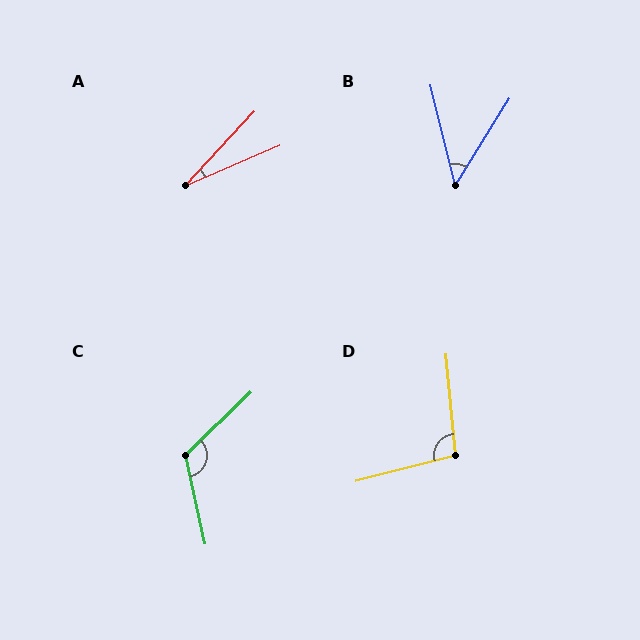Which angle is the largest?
C, at approximately 121 degrees.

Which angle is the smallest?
A, at approximately 24 degrees.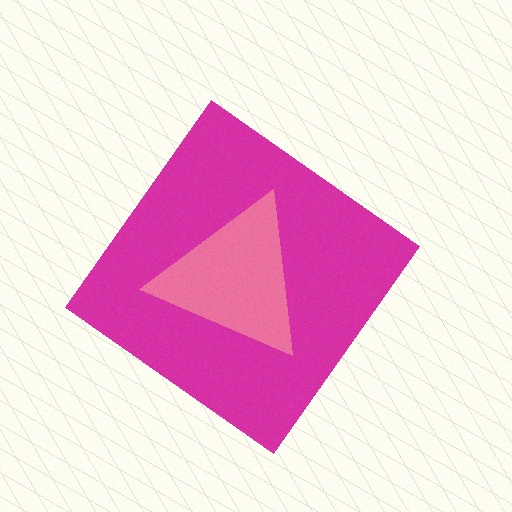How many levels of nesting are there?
2.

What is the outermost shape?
The magenta diamond.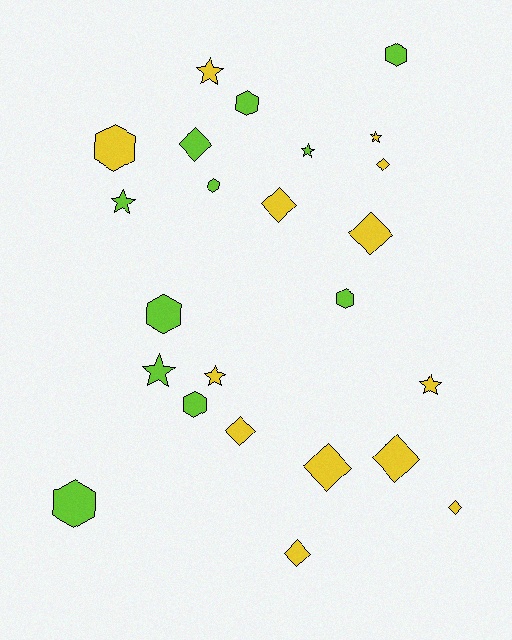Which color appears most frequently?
Yellow, with 13 objects.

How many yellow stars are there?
There are 4 yellow stars.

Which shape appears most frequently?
Diamond, with 9 objects.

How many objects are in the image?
There are 24 objects.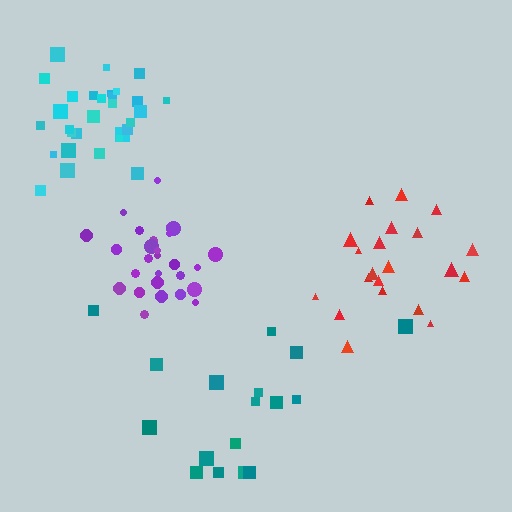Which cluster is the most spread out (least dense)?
Teal.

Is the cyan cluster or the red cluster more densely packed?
Cyan.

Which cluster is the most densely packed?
Purple.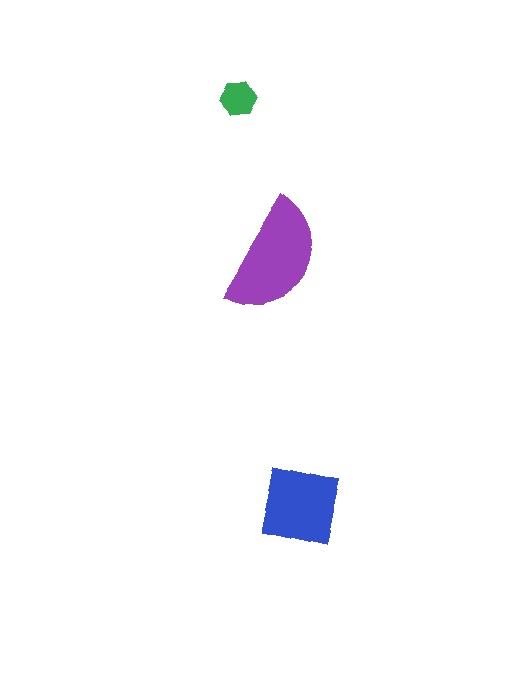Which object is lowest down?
The blue square is bottommost.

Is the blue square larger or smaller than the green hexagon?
Larger.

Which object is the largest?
The purple semicircle.